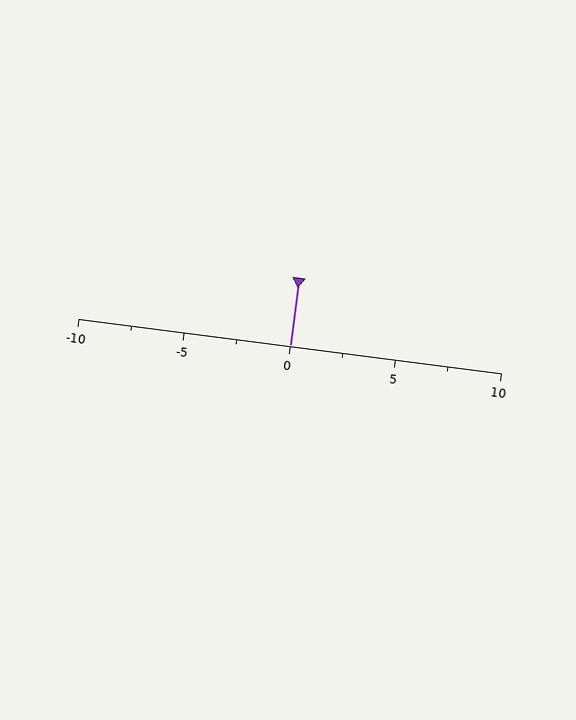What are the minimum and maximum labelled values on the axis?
The axis runs from -10 to 10.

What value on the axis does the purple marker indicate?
The marker indicates approximately 0.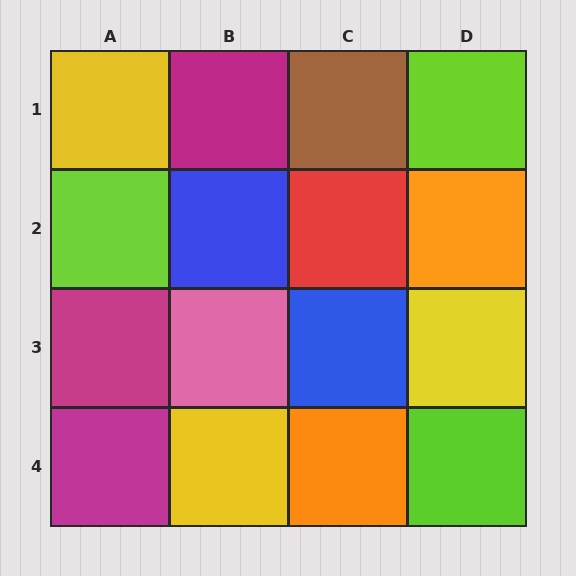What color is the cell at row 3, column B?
Pink.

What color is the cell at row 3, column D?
Yellow.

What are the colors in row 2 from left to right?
Lime, blue, red, orange.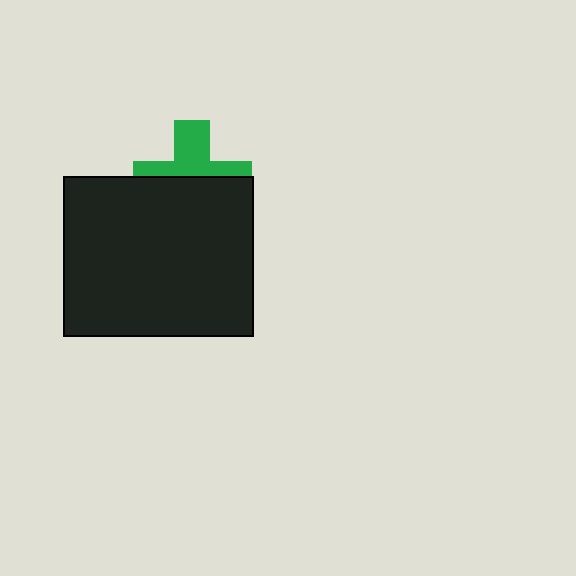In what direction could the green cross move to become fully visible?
The green cross could move up. That would shift it out from behind the black rectangle entirely.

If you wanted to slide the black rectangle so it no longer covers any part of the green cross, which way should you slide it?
Slide it down — that is the most direct way to separate the two shapes.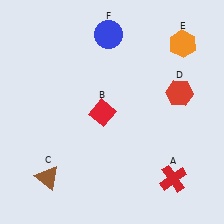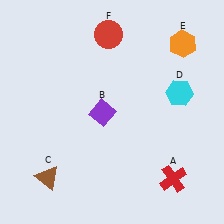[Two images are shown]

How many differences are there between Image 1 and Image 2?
There are 3 differences between the two images.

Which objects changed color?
B changed from red to purple. D changed from red to cyan. F changed from blue to red.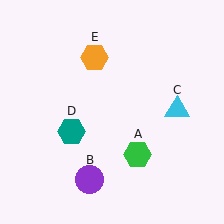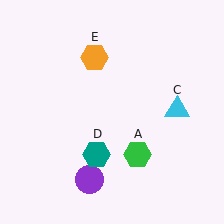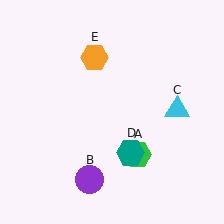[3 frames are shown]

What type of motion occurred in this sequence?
The teal hexagon (object D) rotated counterclockwise around the center of the scene.